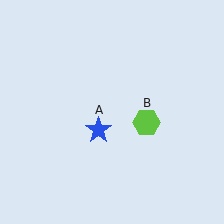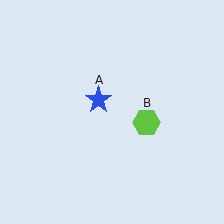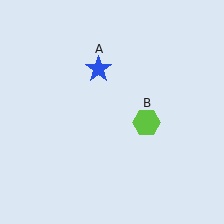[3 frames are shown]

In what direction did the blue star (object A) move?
The blue star (object A) moved up.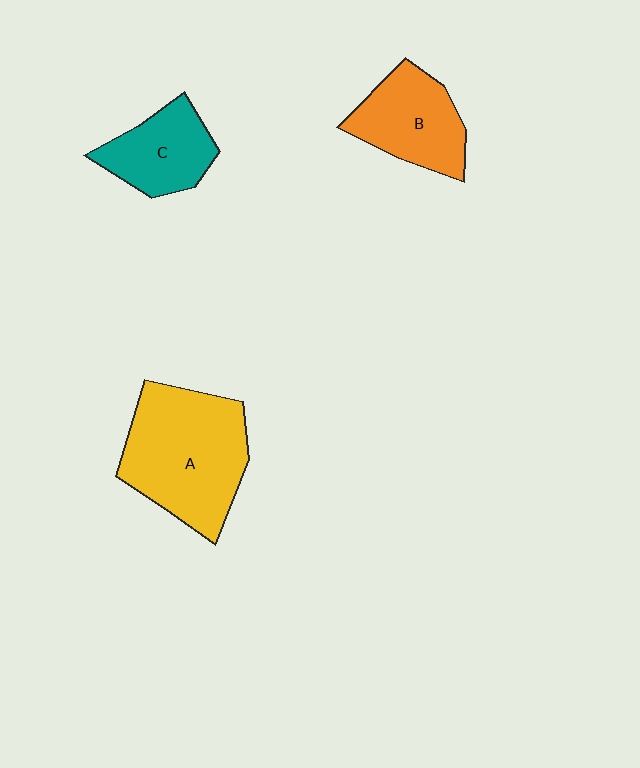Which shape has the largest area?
Shape A (yellow).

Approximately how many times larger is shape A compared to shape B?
Approximately 1.6 times.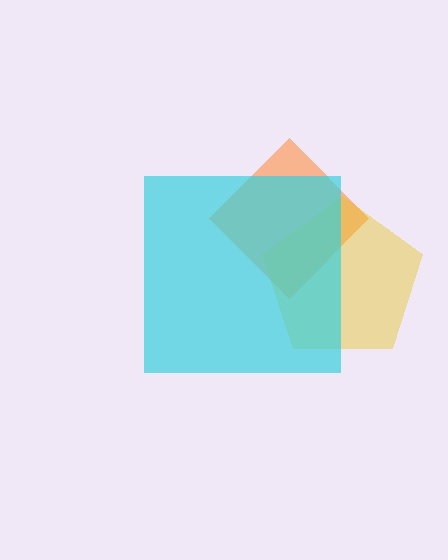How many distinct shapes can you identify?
There are 3 distinct shapes: an orange diamond, a yellow pentagon, a cyan square.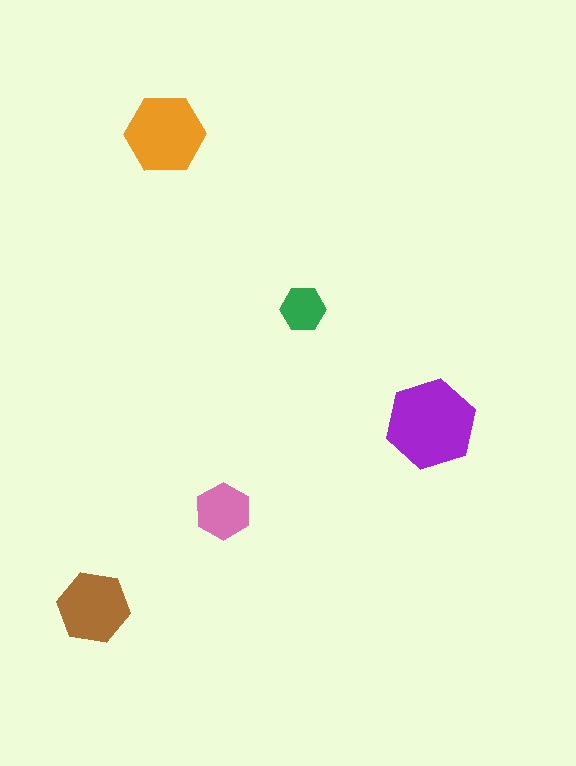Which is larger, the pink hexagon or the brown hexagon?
The brown one.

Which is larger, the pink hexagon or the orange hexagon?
The orange one.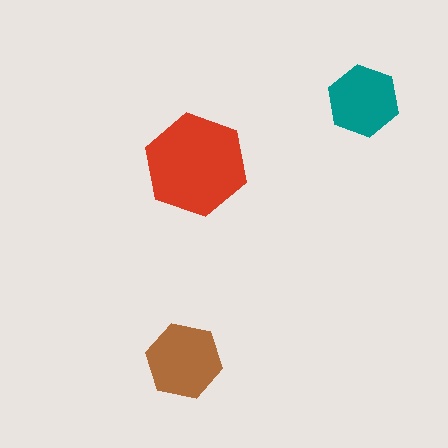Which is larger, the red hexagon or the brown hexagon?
The red one.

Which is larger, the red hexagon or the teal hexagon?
The red one.